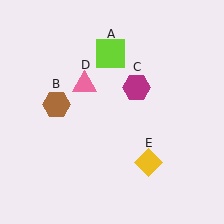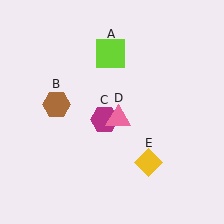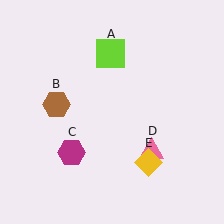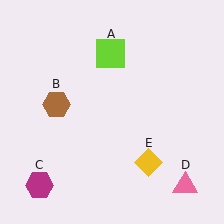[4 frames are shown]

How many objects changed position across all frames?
2 objects changed position: magenta hexagon (object C), pink triangle (object D).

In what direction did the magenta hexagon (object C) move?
The magenta hexagon (object C) moved down and to the left.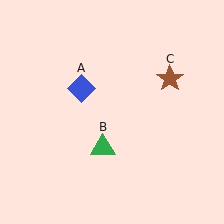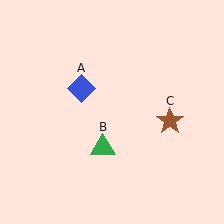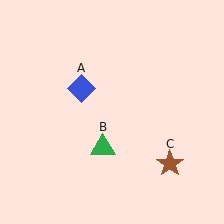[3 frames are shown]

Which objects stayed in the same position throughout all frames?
Blue diamond (object A) and green triangle (object B) remained stationary.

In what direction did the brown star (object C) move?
The brown star (object C) moved down.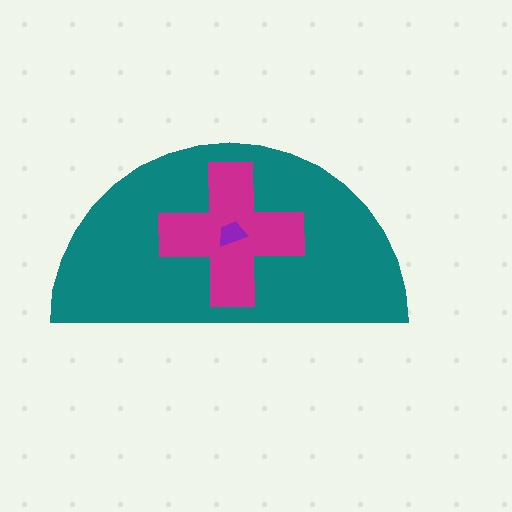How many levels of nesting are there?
3.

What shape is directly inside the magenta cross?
The purple trapezoid.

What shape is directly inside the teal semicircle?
The magenta cross.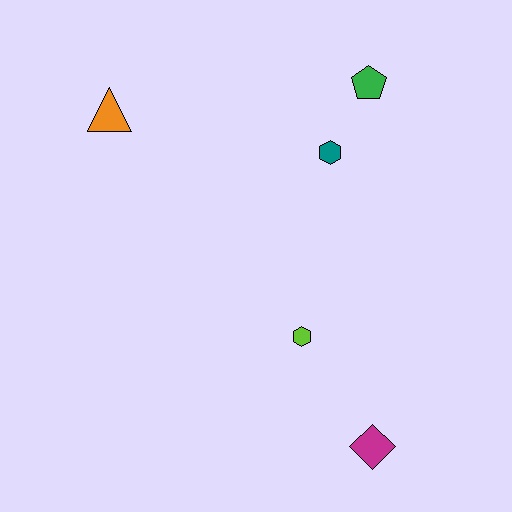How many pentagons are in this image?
There is 1 pentagon.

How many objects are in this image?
There are 5 objects.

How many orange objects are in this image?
There is 1 orange object.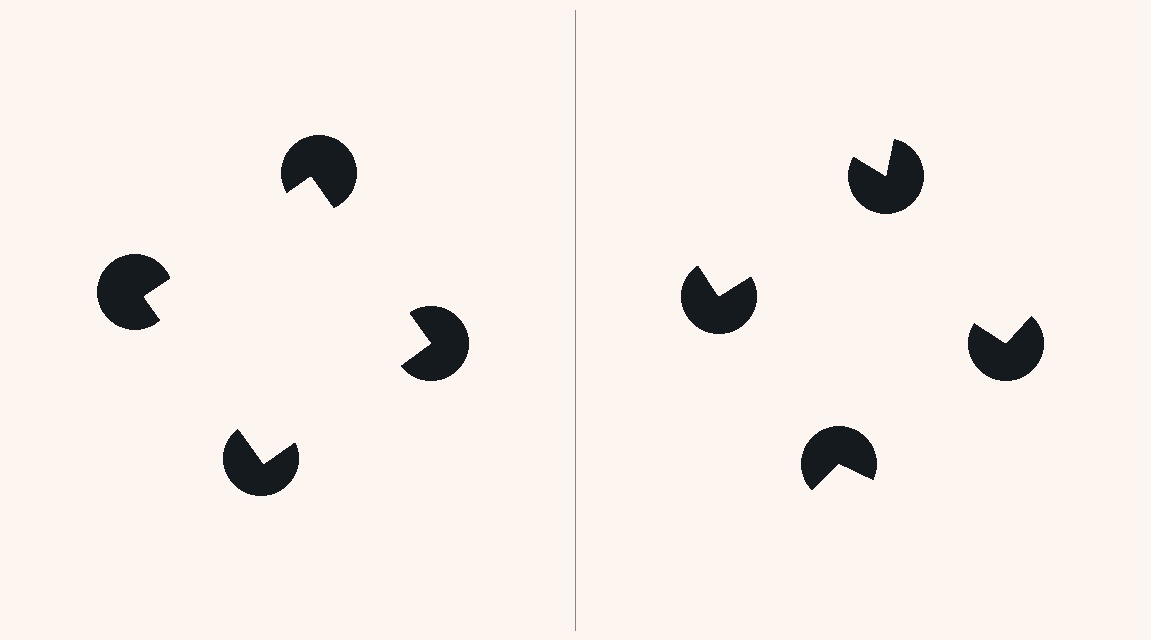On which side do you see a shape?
An illusory square appears on the left side. On the right side the wedge cuts are rotated, so no coherent shape forms.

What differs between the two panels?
The pac-man discs are positioned identically on both sides; only the wedge orientations differ. On the left they align to a square; on the right they are misaligned.